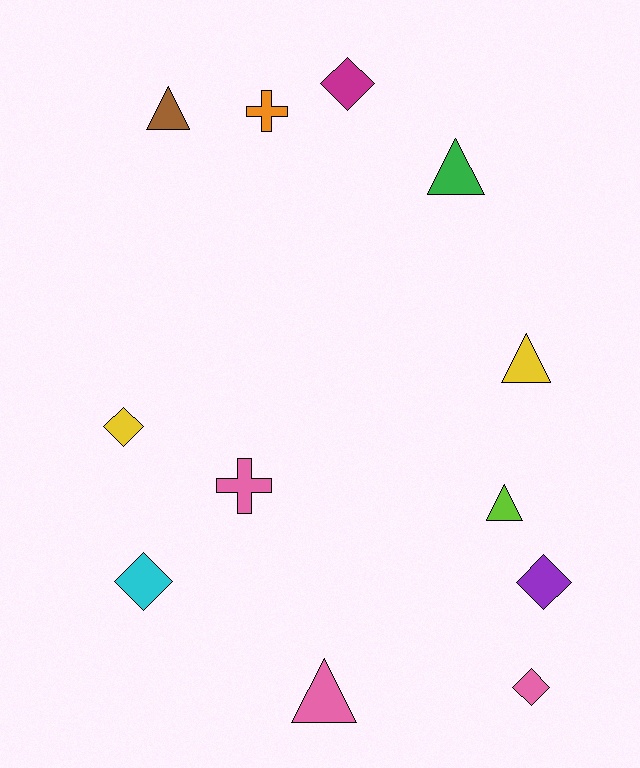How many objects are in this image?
There are 12 objects.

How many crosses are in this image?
There are 2 crosses.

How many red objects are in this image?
There are no red objects.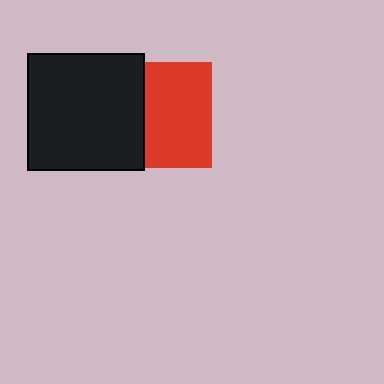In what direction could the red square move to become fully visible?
The red square could move right. That would shift it out from behind the black square entirely.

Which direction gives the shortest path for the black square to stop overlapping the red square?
Moving left gives the shortest separation.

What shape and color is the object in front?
The object in front is a black square.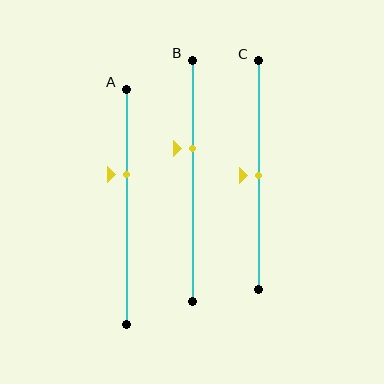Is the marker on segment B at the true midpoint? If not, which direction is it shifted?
No, the marker on segment B is shifted upward by about 13% of the segment length.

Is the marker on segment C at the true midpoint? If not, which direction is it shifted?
Yes, the marker on segment C is at the true midpoint.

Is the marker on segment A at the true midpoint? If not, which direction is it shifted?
No, the marker on segment A is shifted upward by about 14% of the segment length.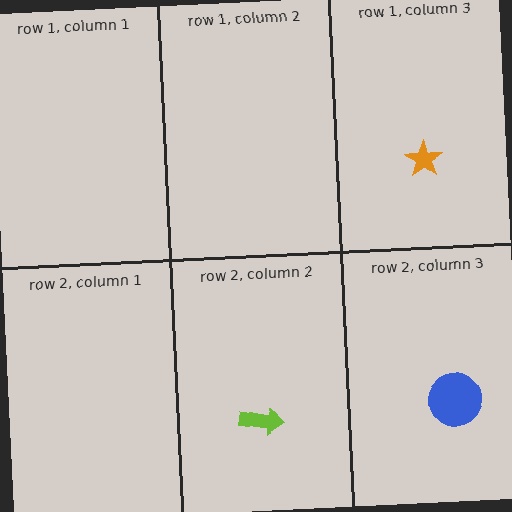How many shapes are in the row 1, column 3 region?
1.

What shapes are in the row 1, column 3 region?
The orange star.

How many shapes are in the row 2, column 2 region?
1.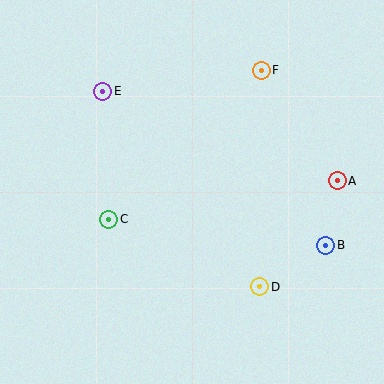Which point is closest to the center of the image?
Point C at (109, 219) is closest to the center.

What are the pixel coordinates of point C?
Point C is at (109, 219).